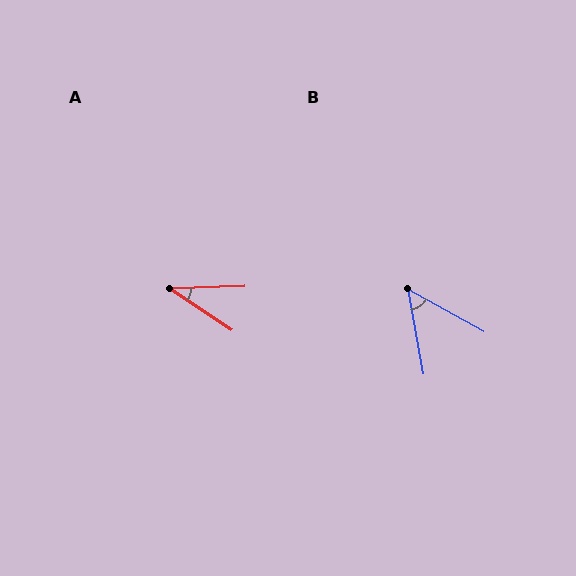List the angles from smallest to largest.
A (35°), B (51°).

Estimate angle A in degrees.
Approximately 35 degrees.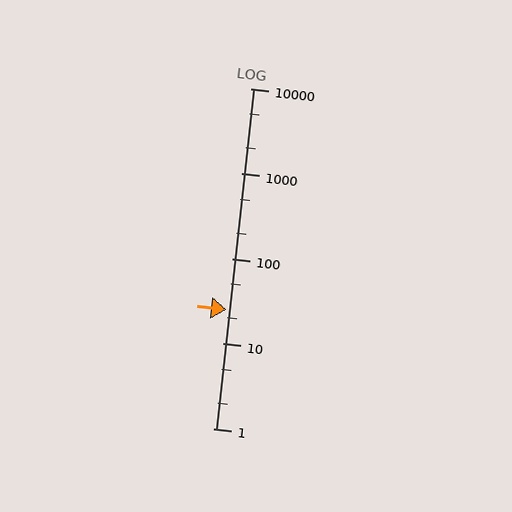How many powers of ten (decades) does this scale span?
The scale spans 4 decades, from 1 to 10000.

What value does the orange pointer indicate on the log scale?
The pointer indicates approximately 25.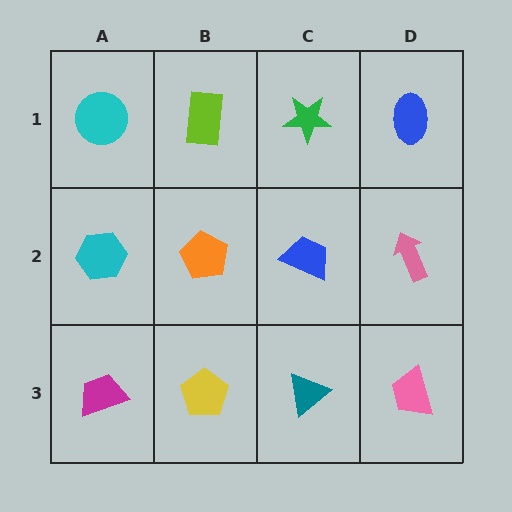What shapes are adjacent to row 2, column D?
A blue ellipse (row 1, column D), a pink trapezoid (row 3, column D), a blue trapezoid (row 2, column C).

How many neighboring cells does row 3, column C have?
3.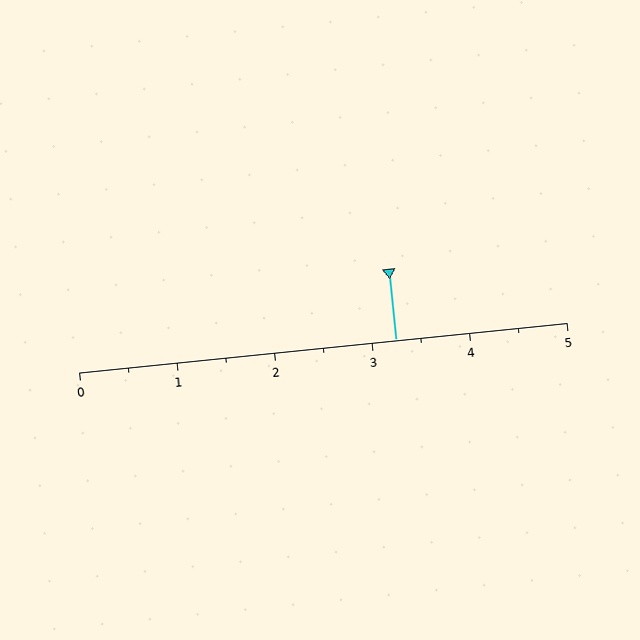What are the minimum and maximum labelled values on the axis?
The axis runs from 0 to 5.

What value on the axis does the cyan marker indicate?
The marker indicates approximately 3.2.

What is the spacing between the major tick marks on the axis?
The major ticks are spaced 1 apart.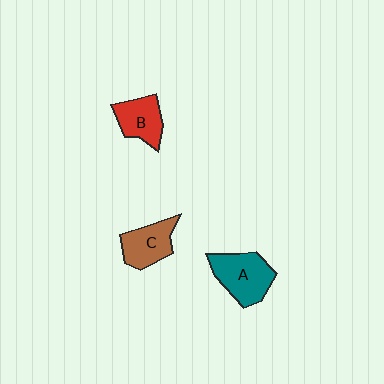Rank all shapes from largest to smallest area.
From largest to smallest: A (teal), C (brown), B (red).